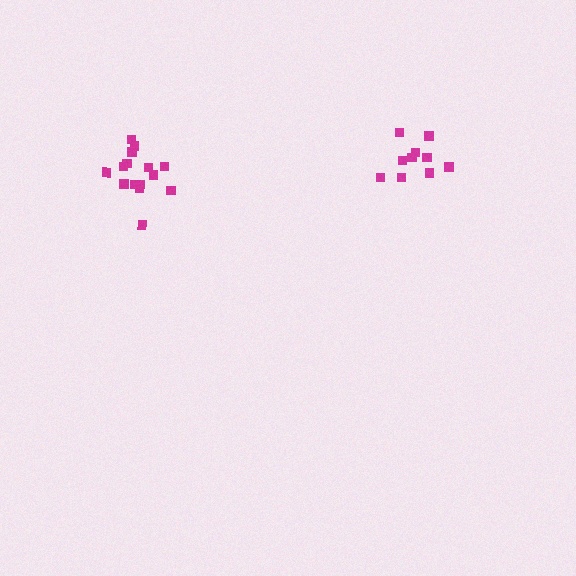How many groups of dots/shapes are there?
There are 2 groups.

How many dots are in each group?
Group 1: 15 dots, Group 2: 10 dots (25 total).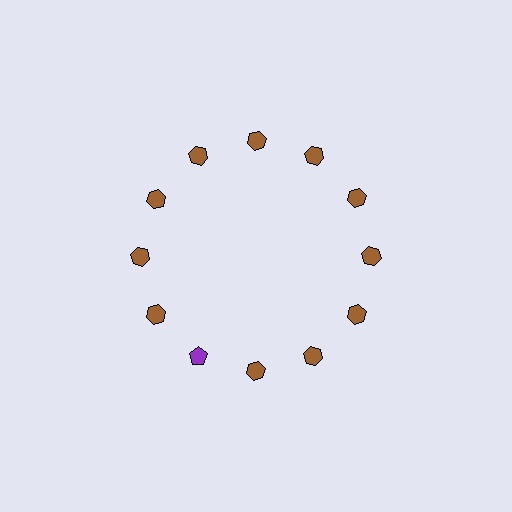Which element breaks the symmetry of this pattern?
The purple pentagon at roughly the 7 o'clock position breaks the symmetry. All other shapes are brown hexagons.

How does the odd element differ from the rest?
It differs in both color (purple instead of brown) and shape (pentagon instead of hexagon).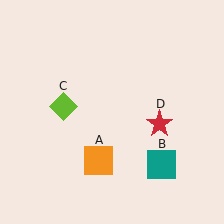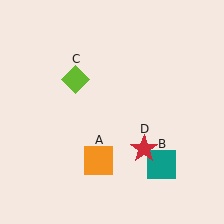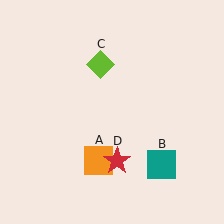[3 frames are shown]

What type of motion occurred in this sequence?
The lime diamond (object C), red star (object D) rotated clockwise around the center of the scene.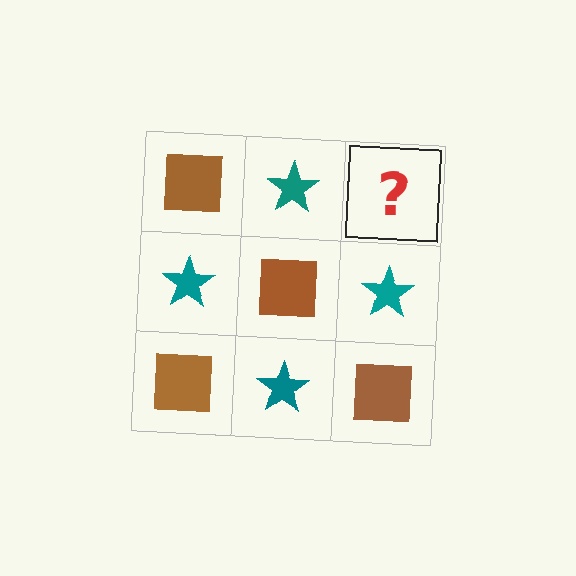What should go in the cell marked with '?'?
The missing cell should contain a brown square.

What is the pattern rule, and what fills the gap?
The rule is that it alternates brown square and teal star in a checkerboard pattern. The gap should be filled with a brown square.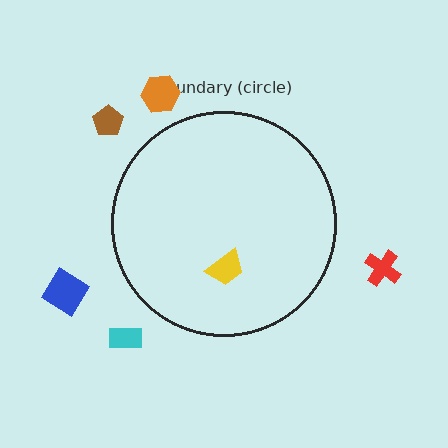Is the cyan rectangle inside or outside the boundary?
Outside.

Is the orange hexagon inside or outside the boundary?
Outside.